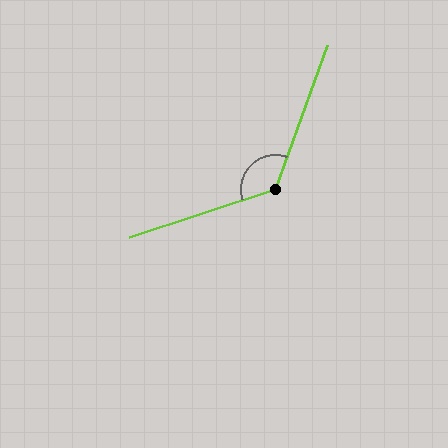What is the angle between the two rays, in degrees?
Approximately 128 degrees.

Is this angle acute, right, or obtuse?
It is obtuse.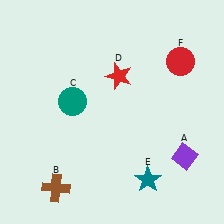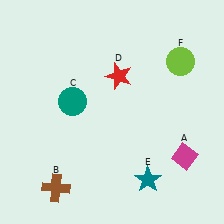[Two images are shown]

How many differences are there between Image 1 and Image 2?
There are 2 differences between the two images.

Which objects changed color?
A changed from purple to magenta. F changed from red to lime.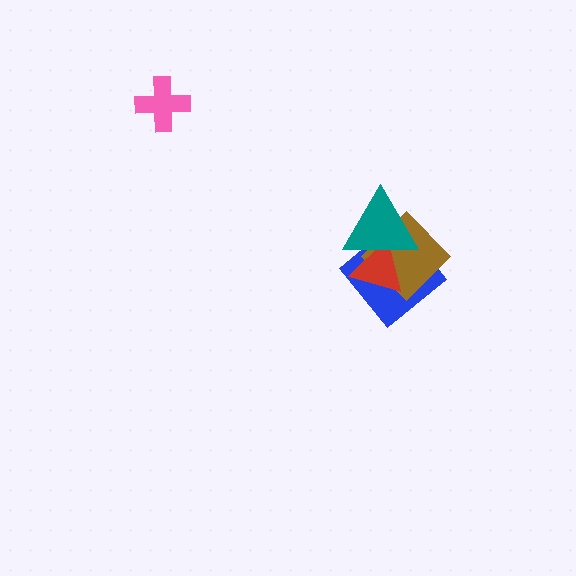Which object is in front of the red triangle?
The teal triangle is in front of the red triangle.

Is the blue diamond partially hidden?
Yes, it is partially covered by another shape.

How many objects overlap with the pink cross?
0 objects overlap with the pink cross.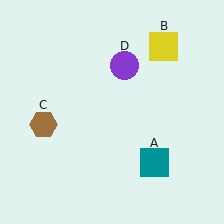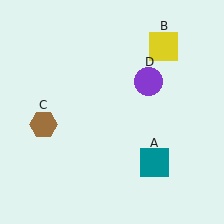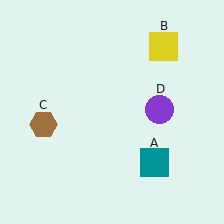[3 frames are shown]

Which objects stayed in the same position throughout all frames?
Teal square (object A) and yellow square (object B) and brown hexagon (object C) remained stationary.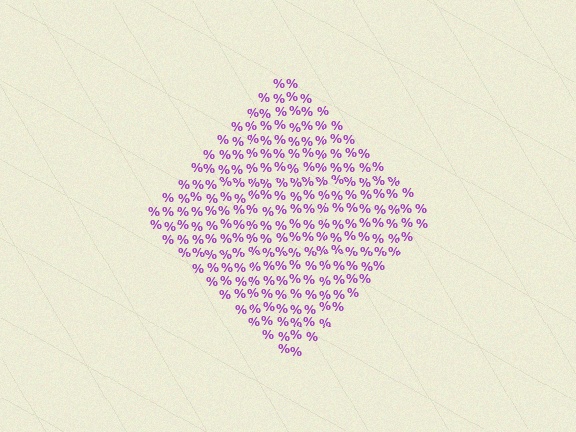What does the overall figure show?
The overall figure shows a diamond.